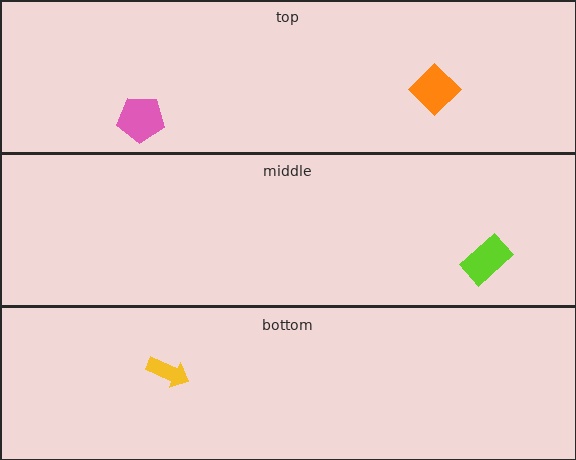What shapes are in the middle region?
The lime rectangle.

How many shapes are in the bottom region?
1.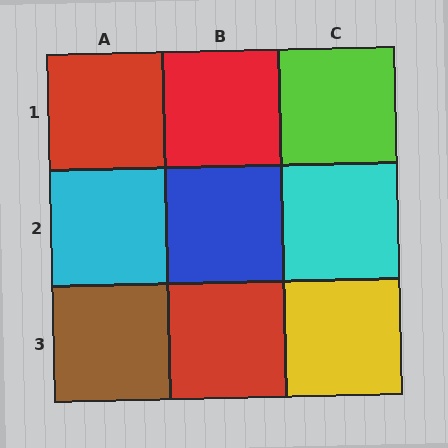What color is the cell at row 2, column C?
Cyan.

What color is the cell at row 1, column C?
Lime.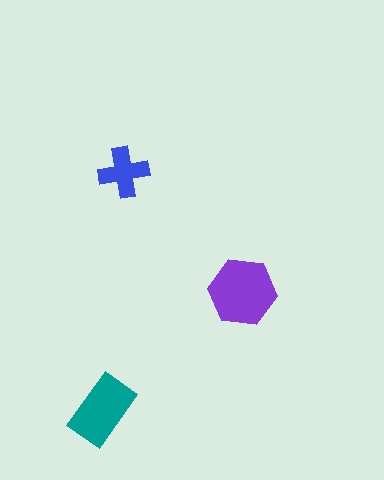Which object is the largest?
The purple hexagon.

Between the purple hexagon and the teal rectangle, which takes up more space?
The purple hexagon.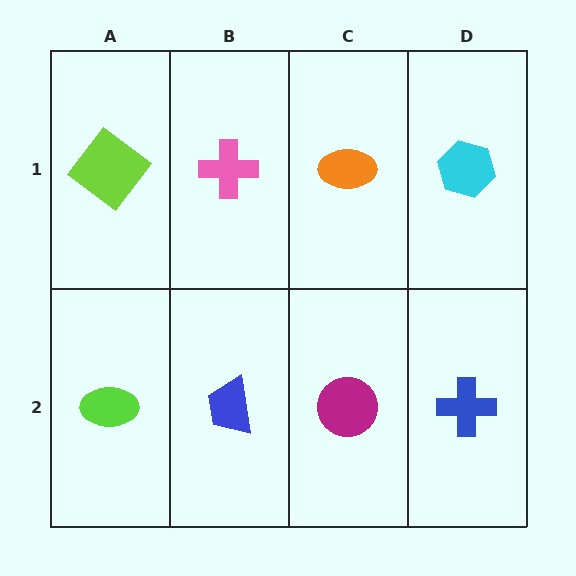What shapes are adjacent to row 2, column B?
A pink cross (row 1, column B), a lime ellipse (row 2, column A), a magenta circle (row 2, column C).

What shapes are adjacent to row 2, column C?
An orange ellipse (row 1, column C), a blue trapezoid (row 2, column B), a blue cross (row 2, column D).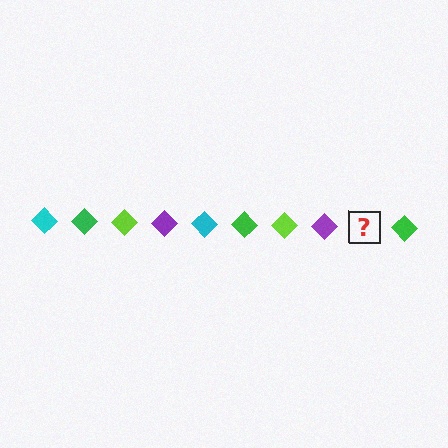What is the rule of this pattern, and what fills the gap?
The rule is that the pattern cycles through cyan, green, lime, purple diamonds. The gap should be filled with a cyan diamond.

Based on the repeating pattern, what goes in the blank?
The blank should be a cyan diamond.